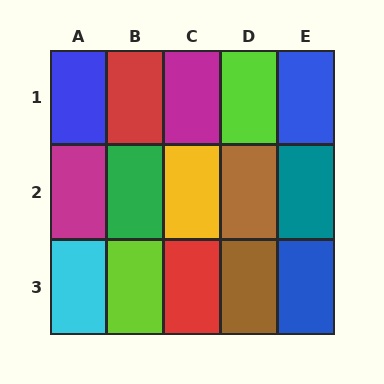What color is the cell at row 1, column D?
Lime.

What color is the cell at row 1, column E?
Blue.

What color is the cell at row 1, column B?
Red.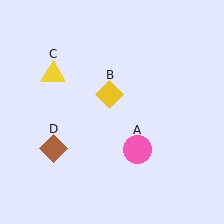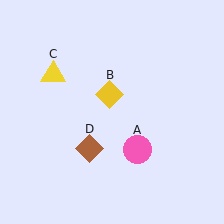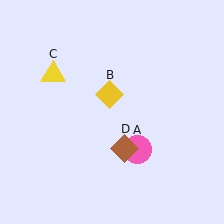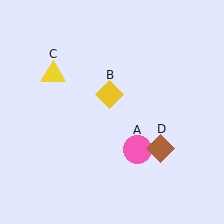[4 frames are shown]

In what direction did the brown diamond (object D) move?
The brown diamond (object D) moved right.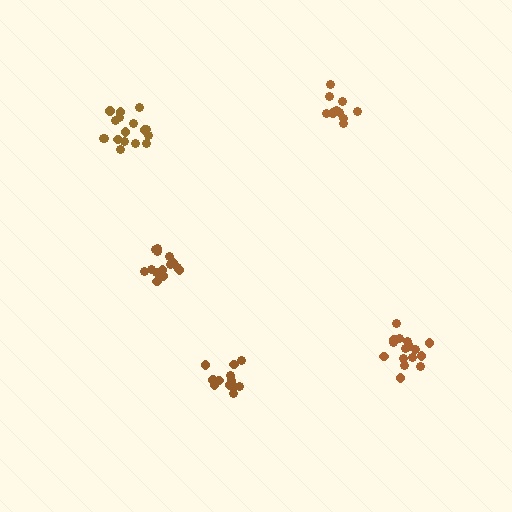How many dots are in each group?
Group 1: 17 dots, Group 2: 16 dots, Group 3: 14 dots, Group 4: 12 dots, Group 5: 11 dots (70 total).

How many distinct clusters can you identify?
There are 5 distinct clusters.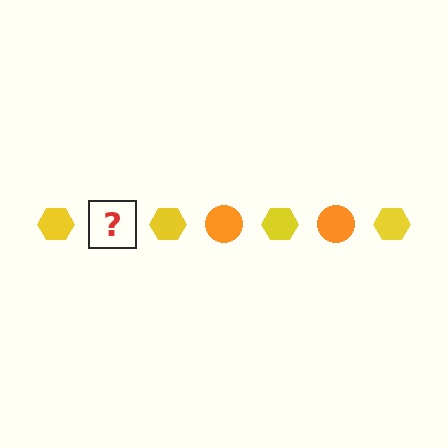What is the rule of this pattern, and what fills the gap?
The rule is that the pattern alternates between yellow hexagon and orange circle. The gap should be filled with an orange circle.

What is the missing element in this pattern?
The missing element is an orange circle.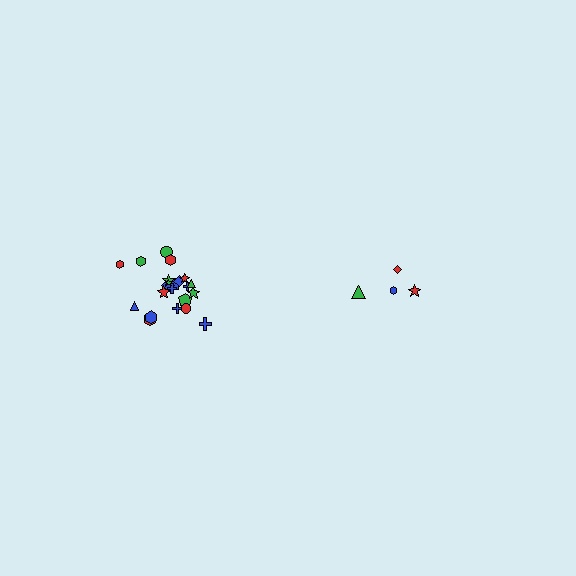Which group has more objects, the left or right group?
The left group.